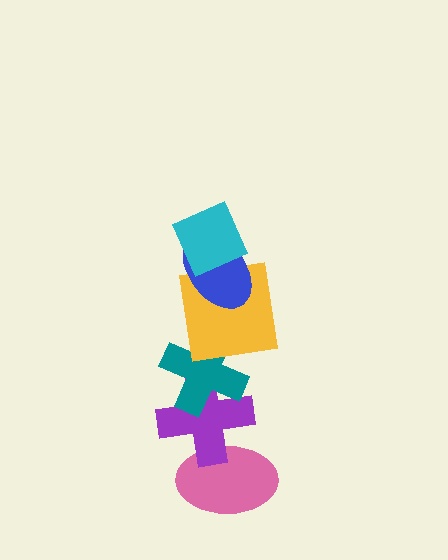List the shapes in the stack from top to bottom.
From top to bottom: the cyan diamond, the blue ellipse, the yellow square, the teal cross, the purple cross, the pink ellipse.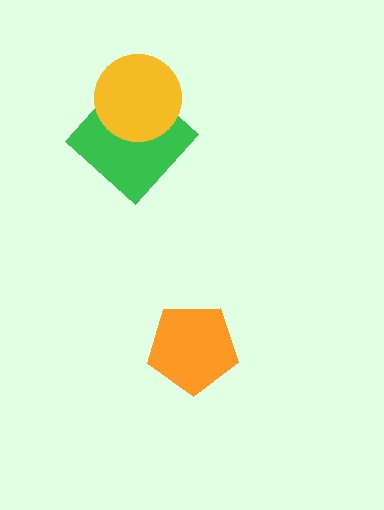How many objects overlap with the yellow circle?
1 object overlaps with the yellow circle.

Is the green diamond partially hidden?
Yes, it is partially covered by another shape.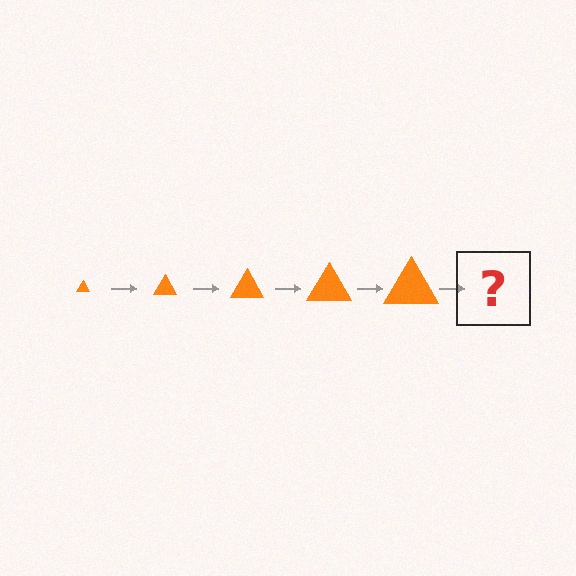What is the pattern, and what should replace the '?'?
The pattern is that the triangle gets progressively larger each step. The '?' should be an orange triangle, larger than the previous one.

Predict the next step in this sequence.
The next step is an orange triangle, larger than the previous one.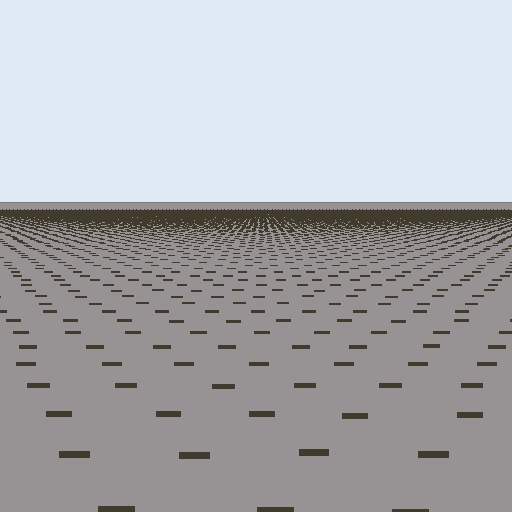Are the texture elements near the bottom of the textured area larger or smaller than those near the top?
Larger. Near the bottom, elements are closer to the viewer and appear at a bigger on-screen size.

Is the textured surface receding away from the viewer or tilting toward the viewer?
The surface is receding away from the viewer. Texture elements get smaller and denser toward the top.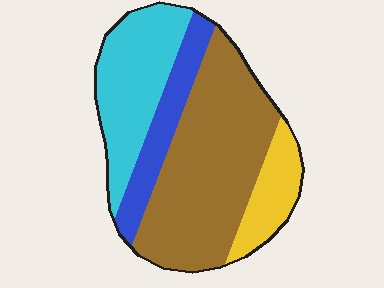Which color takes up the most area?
Brown, at roughly 50%.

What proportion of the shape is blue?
Blue takes up about one eighth (1/8) of the shape.